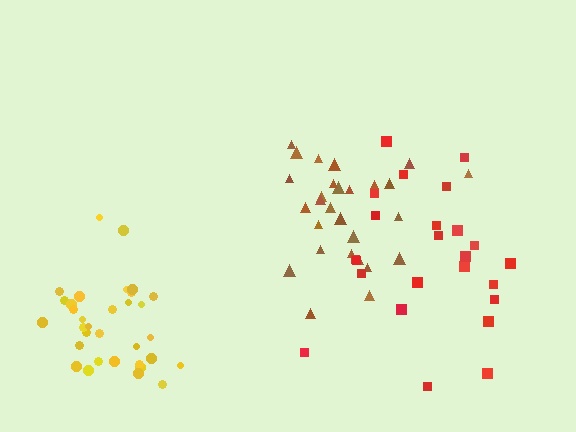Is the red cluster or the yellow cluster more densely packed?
Yellow.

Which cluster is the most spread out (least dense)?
Red.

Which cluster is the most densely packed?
Yellow.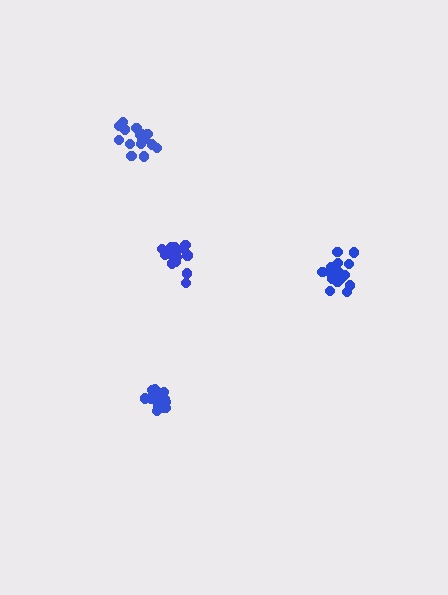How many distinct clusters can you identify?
There are 4 distinct clusters.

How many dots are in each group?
Group 1: 16 dots, Group 2: 17 dots, Group 3: 16 dots, Group 4: 16 dots (65 total).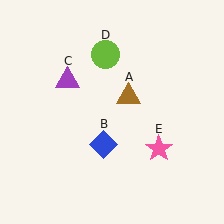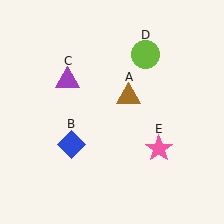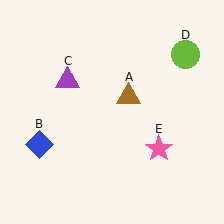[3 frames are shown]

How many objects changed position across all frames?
2 objects changed position: blue diamond (object B), lime circle (object D).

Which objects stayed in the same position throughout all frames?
Brown triangle (object A) and purple triangle (object C) and pink star (object E) remained stationary.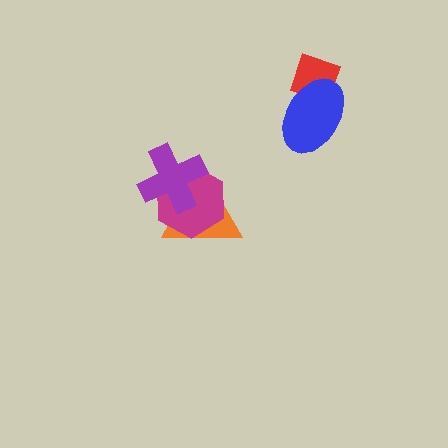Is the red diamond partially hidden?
Yes, it is partially covered by another shape.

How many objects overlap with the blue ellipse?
1 object overlaps with the blue ellipse.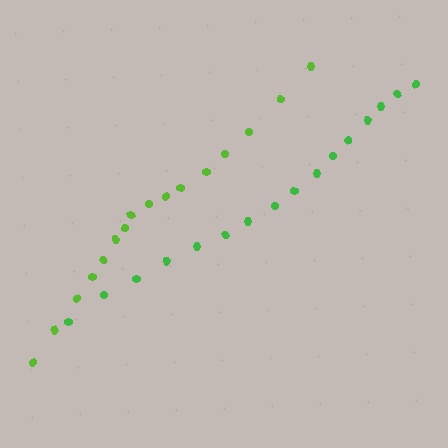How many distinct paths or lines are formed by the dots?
There are 2 distinct paths.